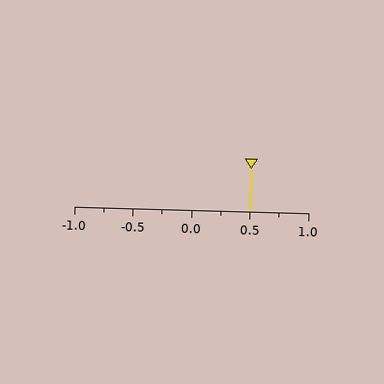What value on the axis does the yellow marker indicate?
The marker indicates approximately 0.5.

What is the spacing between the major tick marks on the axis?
The major ticks are spaced 0.5 apart.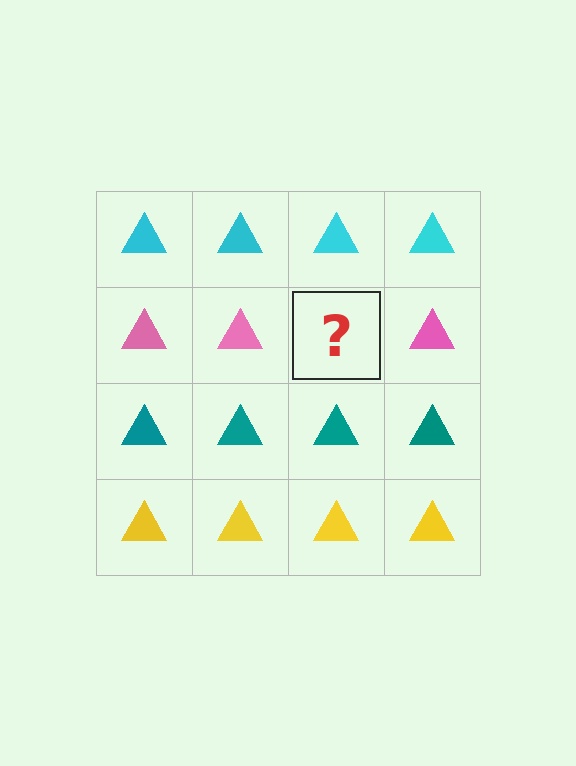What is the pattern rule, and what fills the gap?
The rule is that each row has a consistent color. The gap should be filled with a pink triangle.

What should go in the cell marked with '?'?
The missing cell should contain a pink triangle.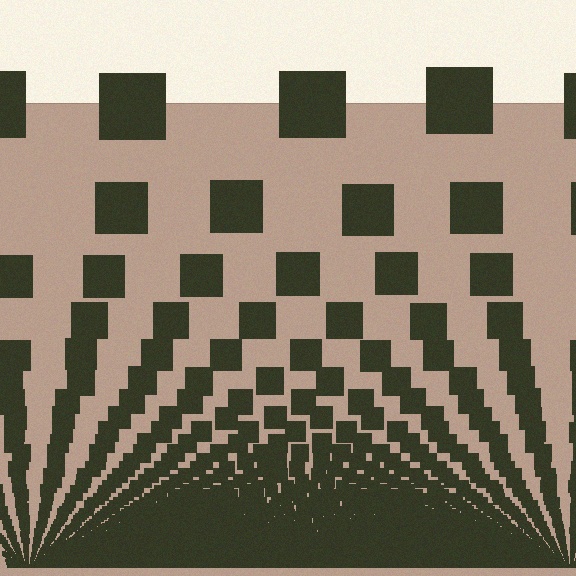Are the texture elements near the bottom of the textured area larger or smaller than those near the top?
Smaller. The gradient is inverted — elements near the bottom are smaller and denser.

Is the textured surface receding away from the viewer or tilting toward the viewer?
The surface appears to tilt toward the viewer. Texture elements get larger and sparser toward the top.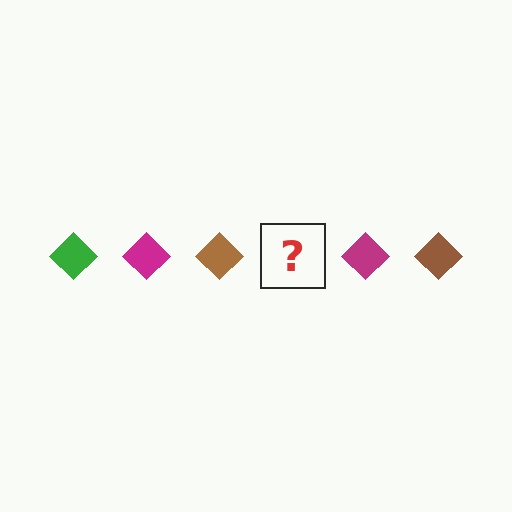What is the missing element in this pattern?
The missing element is a green diamond.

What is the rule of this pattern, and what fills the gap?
The rule is that the pattern cycles through green, magenta, brown diamonds. The gap should be filled with a green diamond.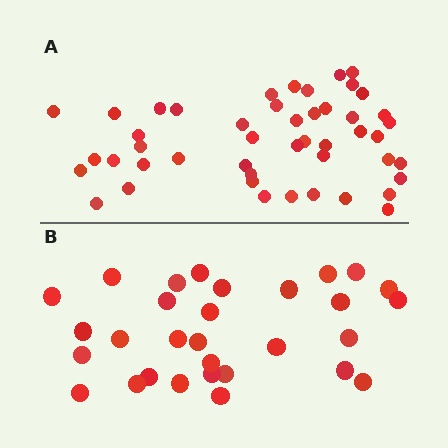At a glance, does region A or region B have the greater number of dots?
Region A (the top region) has more dots.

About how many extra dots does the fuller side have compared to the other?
Region A has approximately 15 more dots than region B.